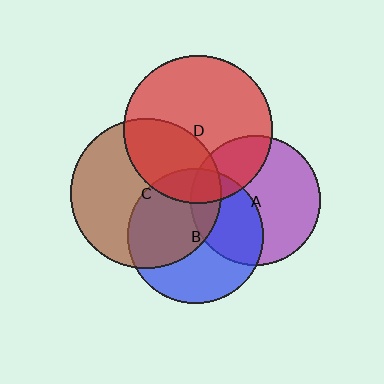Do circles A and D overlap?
Yes.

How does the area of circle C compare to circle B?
Approximately 1.2 times.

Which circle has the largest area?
Circle C (brown).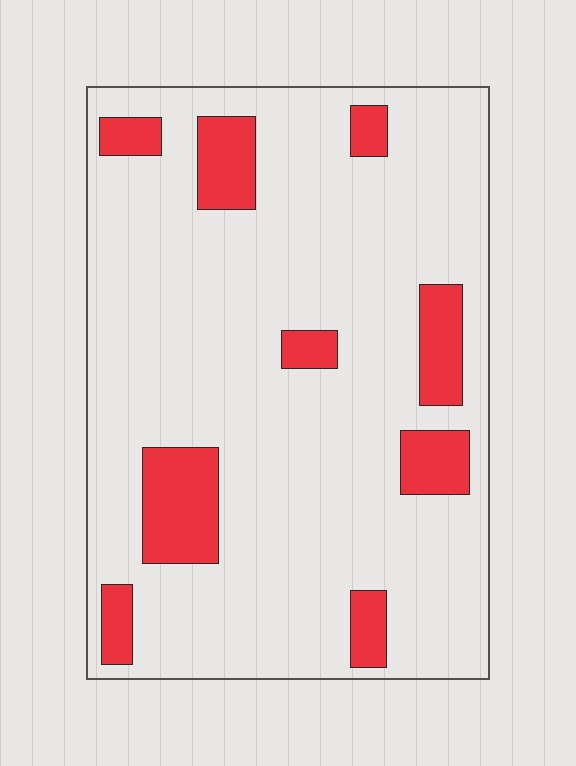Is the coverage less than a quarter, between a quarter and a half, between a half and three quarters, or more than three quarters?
Less than a quarter.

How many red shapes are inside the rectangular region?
9.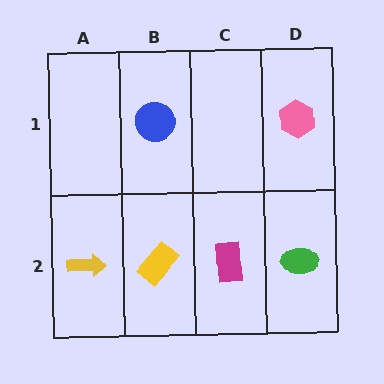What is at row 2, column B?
A yellow rectangle.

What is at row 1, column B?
A blue circle.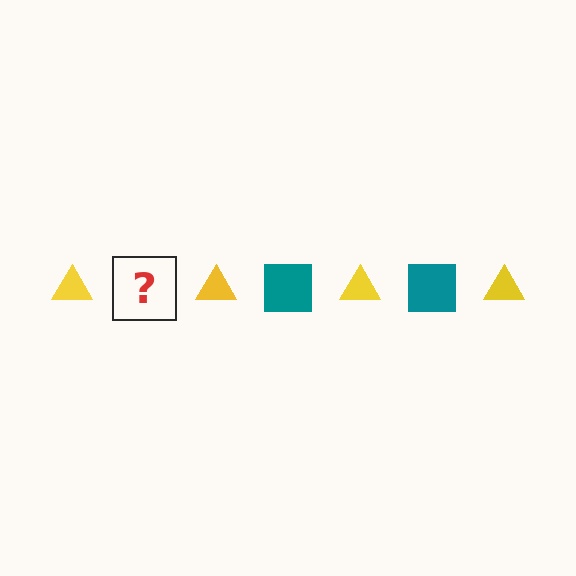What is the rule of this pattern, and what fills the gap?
The rule is that the pattern alternates between yellow triangle and teal square. The gap should be filled with a teal square.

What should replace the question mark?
The question mark should be replaced with a teal square.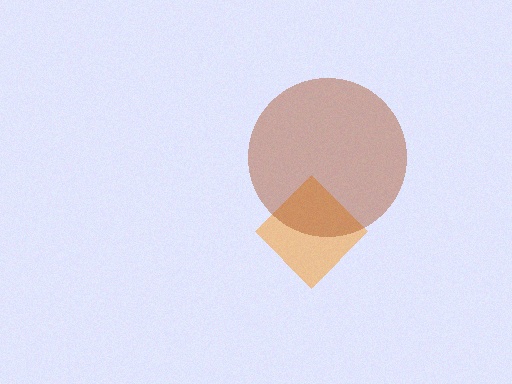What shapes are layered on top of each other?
The layered shapes are: an orange diamond, a brown circle.